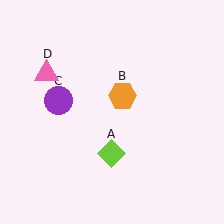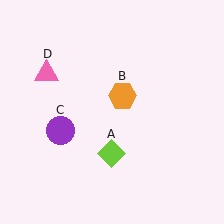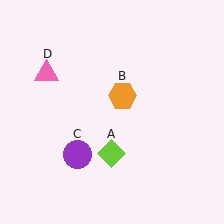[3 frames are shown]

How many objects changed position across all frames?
1 object changed position: purple circle (object C).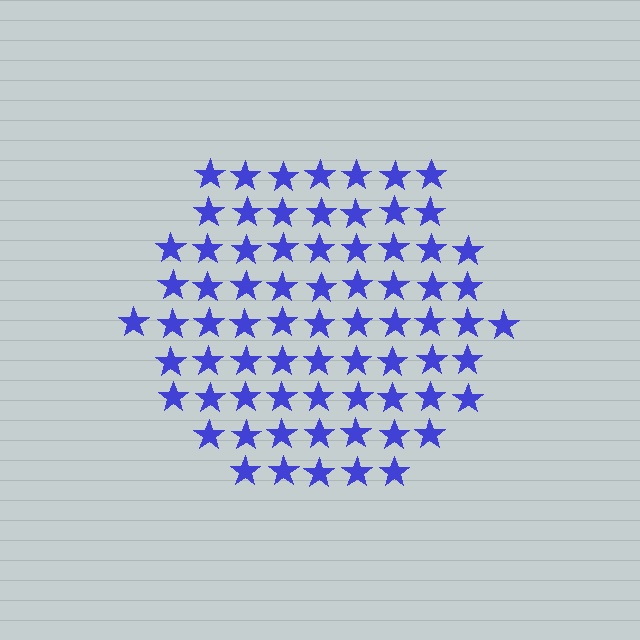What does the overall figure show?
The overall figure shows a hexagon.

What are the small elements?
The small elements are stars.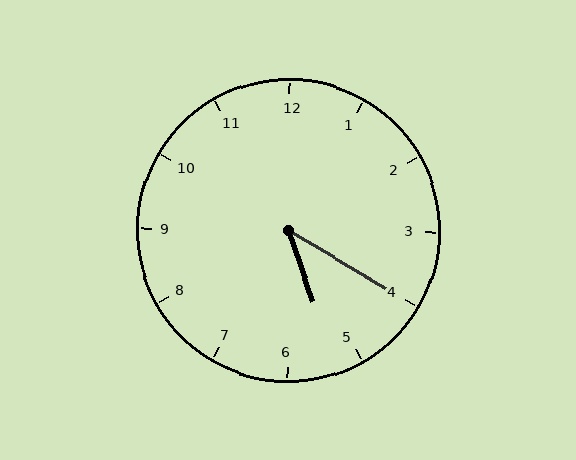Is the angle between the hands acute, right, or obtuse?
It is acute.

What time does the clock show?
5:20.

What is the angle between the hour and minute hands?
Approximately 40 degrees.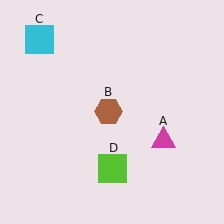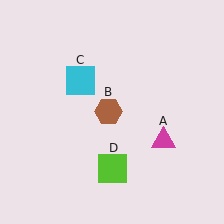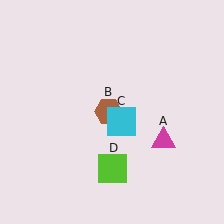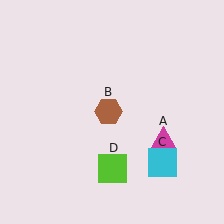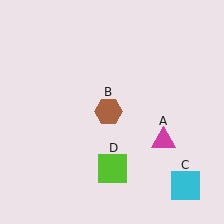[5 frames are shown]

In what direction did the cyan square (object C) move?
The cyan square (object C) moved down and to the right.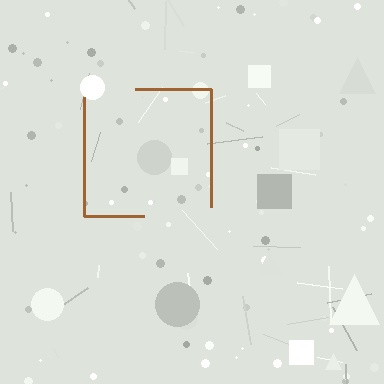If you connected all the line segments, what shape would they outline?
They would outline a square.